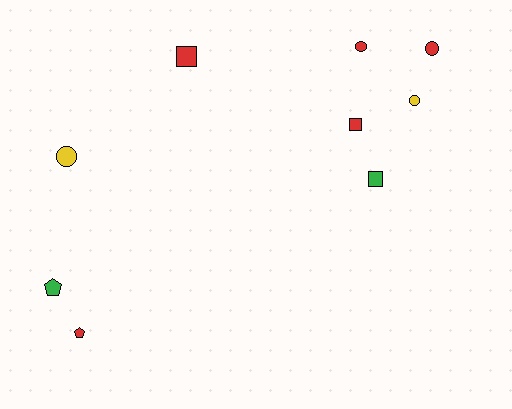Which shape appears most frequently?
Circle, with 4 objects.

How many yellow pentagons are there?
There are no yellow pentagons.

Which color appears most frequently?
Red, with 5 objects.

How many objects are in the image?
There are 9 objects.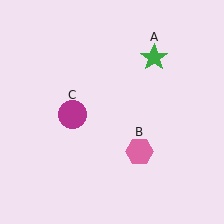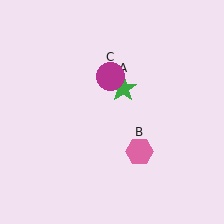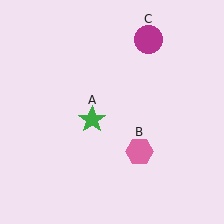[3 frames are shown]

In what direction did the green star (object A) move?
The green star (object A) moved down and to the left.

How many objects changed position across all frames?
2 objects changed position: green star (object A), magenta circle (object C).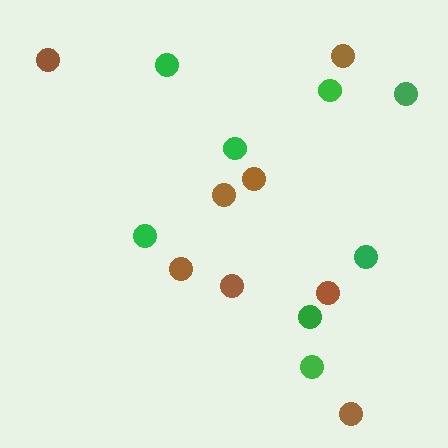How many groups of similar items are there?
There are 2 groups: one group of brown circles (8) and one group of green circles (8).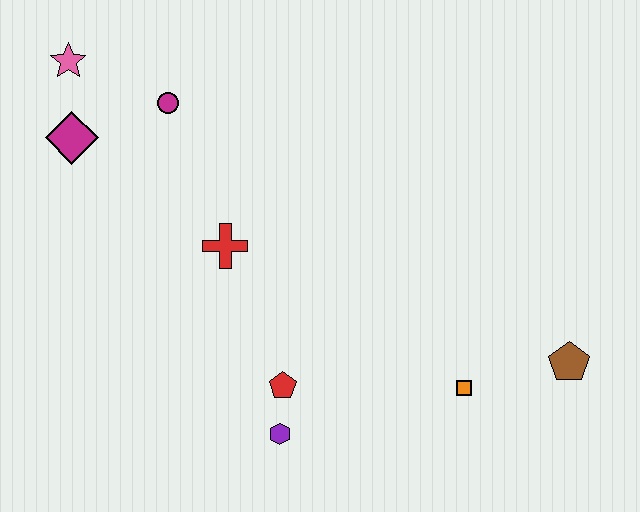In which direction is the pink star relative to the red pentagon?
The pink star is above the red pentagon.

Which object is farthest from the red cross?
The brown pentagon is farthest from the red cross.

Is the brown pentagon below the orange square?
No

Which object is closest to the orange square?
The brown pentagon is closest to the orange square.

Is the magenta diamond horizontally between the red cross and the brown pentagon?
No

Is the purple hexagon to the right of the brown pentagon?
No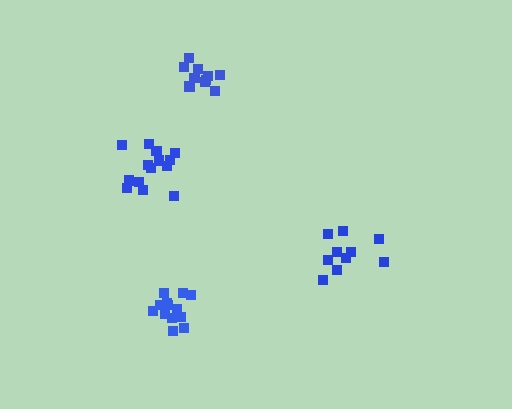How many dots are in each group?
Group 1: 13 dots, Group 2: 10 dots, Group 3: 14 dots, Group 4: 10 dots (47 total).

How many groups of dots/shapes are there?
There are 4 groups.